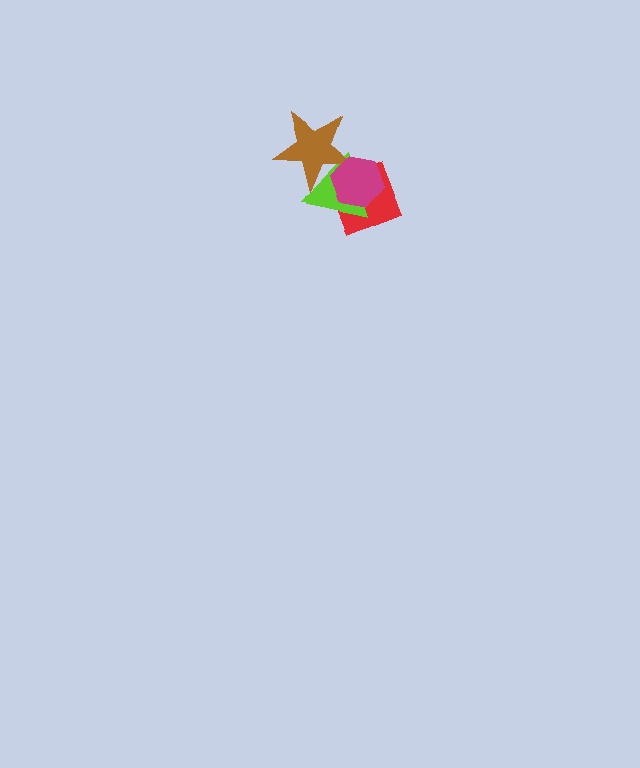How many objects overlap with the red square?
2 objects overlap with the red square.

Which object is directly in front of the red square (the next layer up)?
The lime triangle is directly in front of the red square.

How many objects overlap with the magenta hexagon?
3 objects overlap with the magenta hexagon.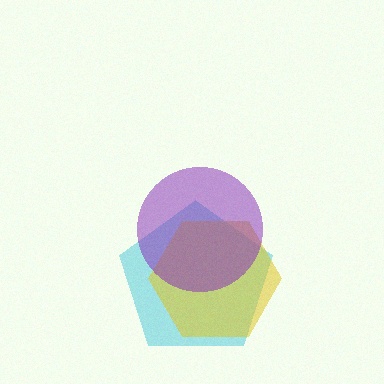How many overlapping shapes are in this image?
There are 3 overlapping shapes in the image.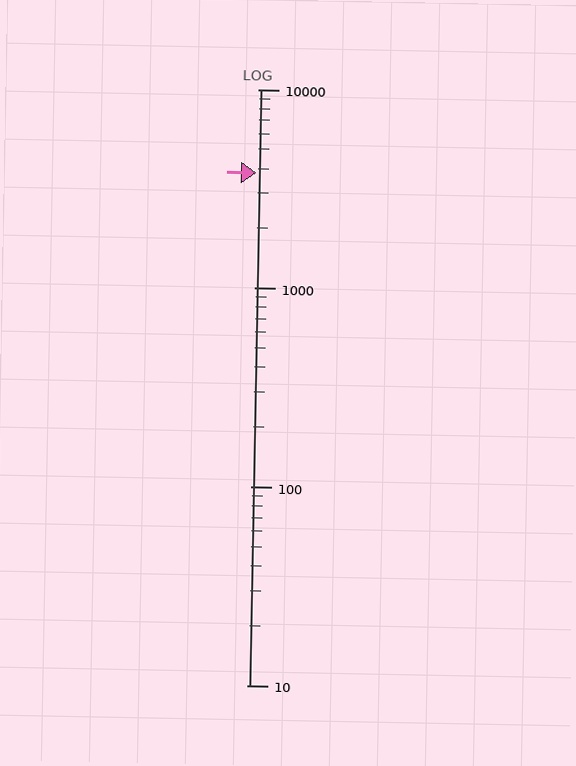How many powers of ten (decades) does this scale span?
The scale spans 3 decades, from 10 to 10000.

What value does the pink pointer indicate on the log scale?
The pointer indicates approximately 3800.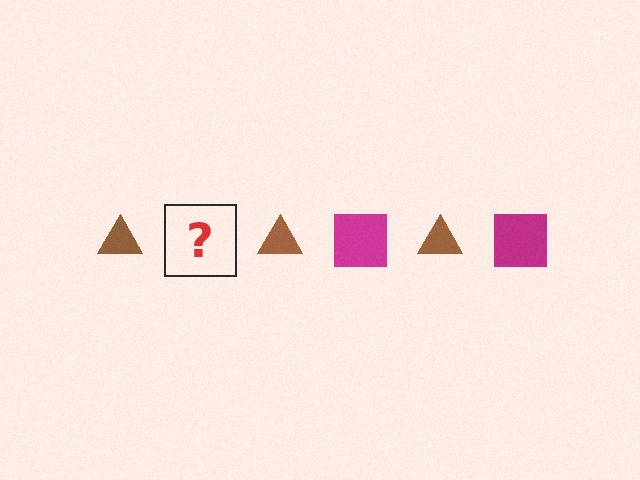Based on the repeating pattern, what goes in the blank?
The blank should be a magenta square.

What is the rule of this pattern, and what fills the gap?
The rule is that the pattern alternates between brown triangle and magenta square. The gap should be filled with a magenta square.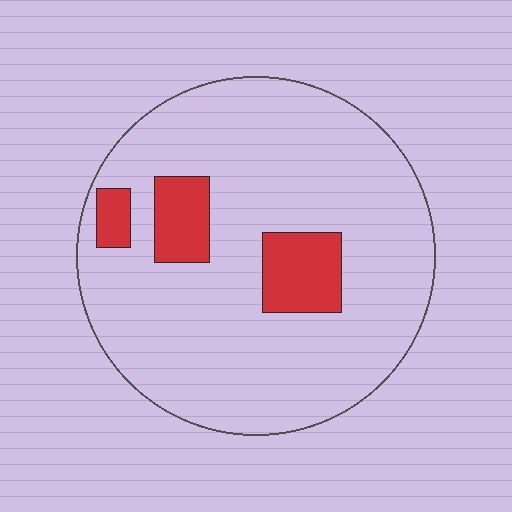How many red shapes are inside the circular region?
3.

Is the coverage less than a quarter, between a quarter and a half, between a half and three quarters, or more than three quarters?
Less than a quarter.